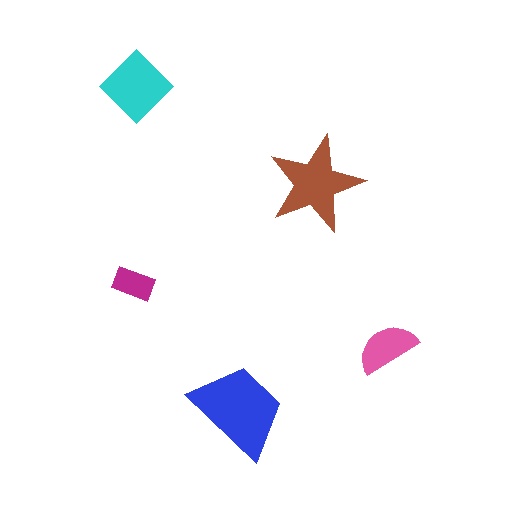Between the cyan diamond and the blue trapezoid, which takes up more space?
The blue trapezoid.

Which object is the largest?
The blue trapezoid.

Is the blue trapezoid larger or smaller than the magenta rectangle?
Larger.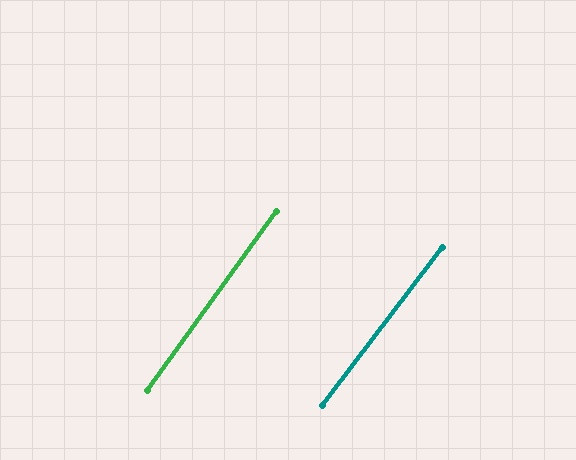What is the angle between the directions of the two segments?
Approximately 1 degree.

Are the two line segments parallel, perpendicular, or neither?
Parallel — their directions differ by only 1.3°.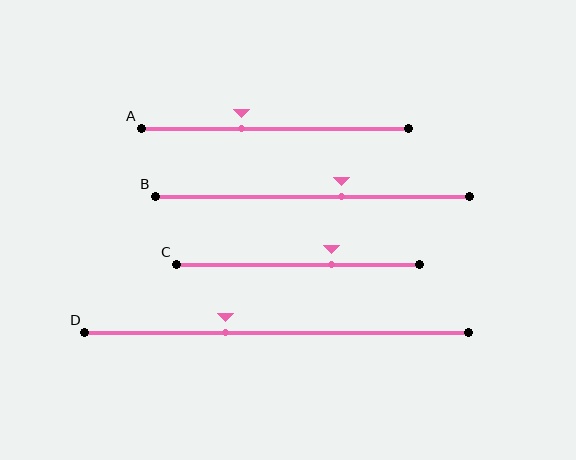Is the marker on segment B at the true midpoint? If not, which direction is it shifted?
No, the marker on segment B is shifted to the right by about 9% of the segment length.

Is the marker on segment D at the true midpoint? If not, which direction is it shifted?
No, the marker on segment D is shifted to the left by about 13% of the segment length.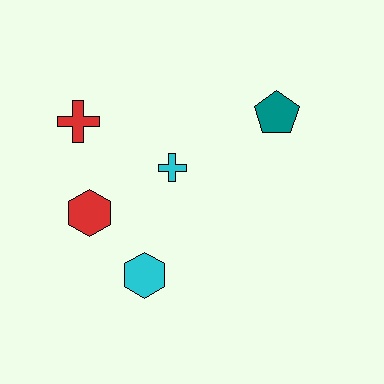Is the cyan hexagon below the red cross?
Yes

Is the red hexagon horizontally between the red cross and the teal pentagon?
Yes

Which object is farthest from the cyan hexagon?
The teal pentagon is farthest from the cyan hexagon.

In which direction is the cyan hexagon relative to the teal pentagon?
The cyan hexagon is below the teal pentagon.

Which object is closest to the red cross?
The red hexagon is closest to the red cross.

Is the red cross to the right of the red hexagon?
No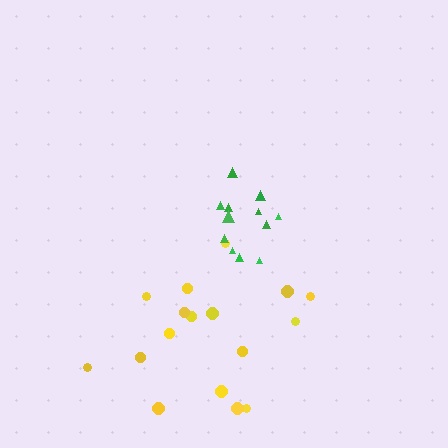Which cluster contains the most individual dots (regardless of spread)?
Yellow (17).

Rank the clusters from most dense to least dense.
green, yellow.